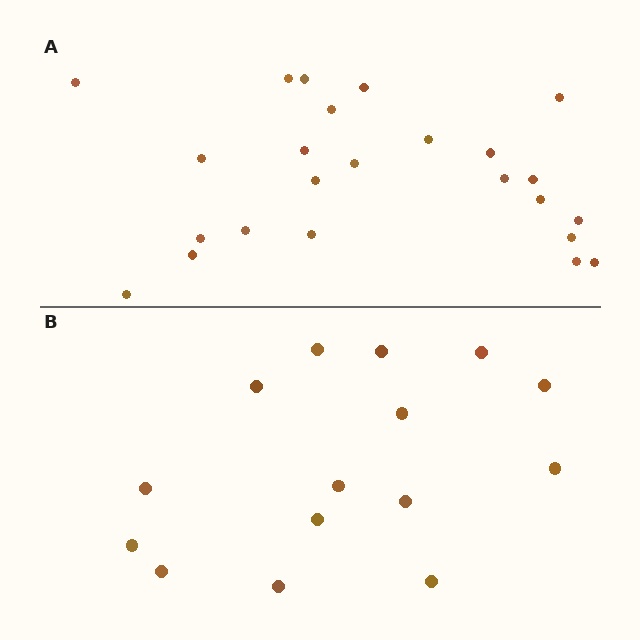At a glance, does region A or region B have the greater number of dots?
Region A (the top region) has more dots.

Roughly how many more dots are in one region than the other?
Region A has roughly 8 or so more dots than region B.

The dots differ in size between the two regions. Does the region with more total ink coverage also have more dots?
No. Region B has more total ink coverage because its dots are larger, but region A actually contains more individual dots. Total area can be misleading — the number of items is what matters here.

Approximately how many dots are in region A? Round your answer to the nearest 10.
About 20 dots. (The exact count is 24, which rounds to 20.)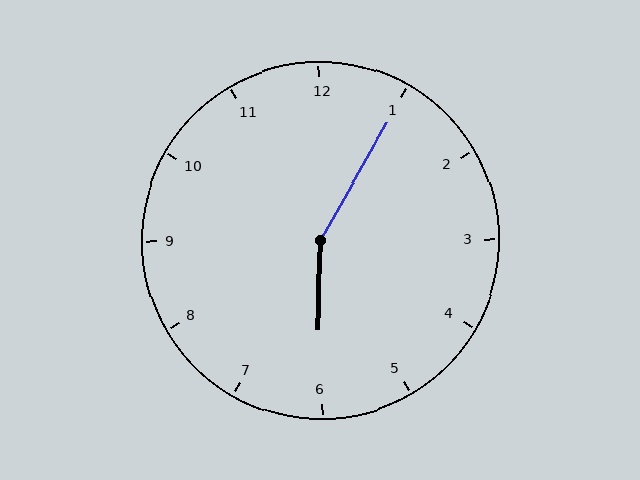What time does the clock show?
6:05.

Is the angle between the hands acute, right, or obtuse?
It is obtuse.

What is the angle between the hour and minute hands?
Approximately 152 degrees.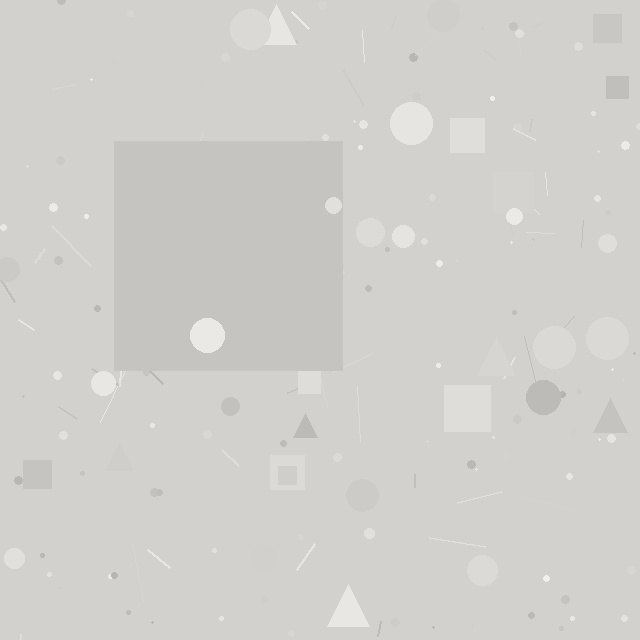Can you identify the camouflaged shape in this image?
The camouflaged shape is a square.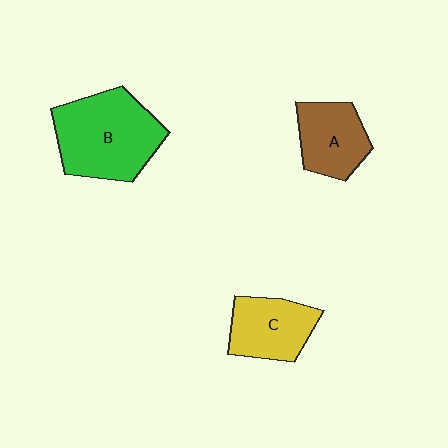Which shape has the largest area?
Shape B (green).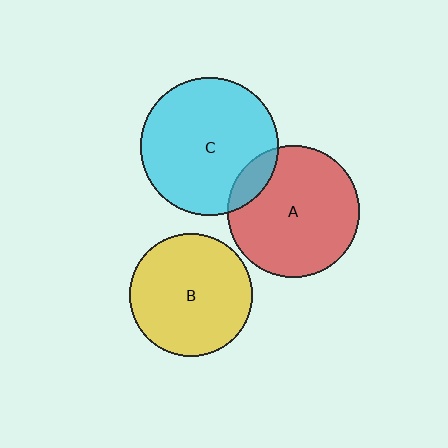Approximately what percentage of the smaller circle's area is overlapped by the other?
Approximately 10%.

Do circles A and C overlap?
Yes.